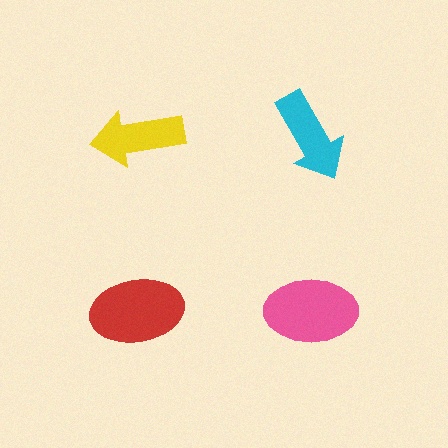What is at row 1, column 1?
A yellow arrow.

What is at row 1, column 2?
A cyan arrow.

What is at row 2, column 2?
A pink ellipse.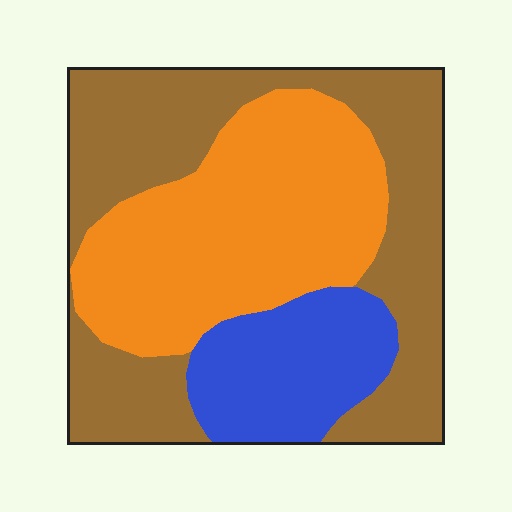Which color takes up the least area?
Blue, at roughly 20%.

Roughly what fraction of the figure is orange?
Orange covers roughly 40% of the figure.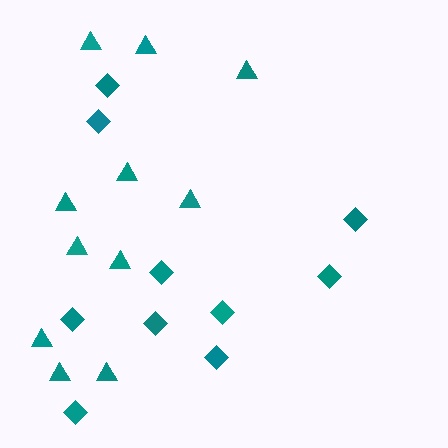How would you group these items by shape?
There are 2 groups: one group of diamonds (10) and one group of triangles (11).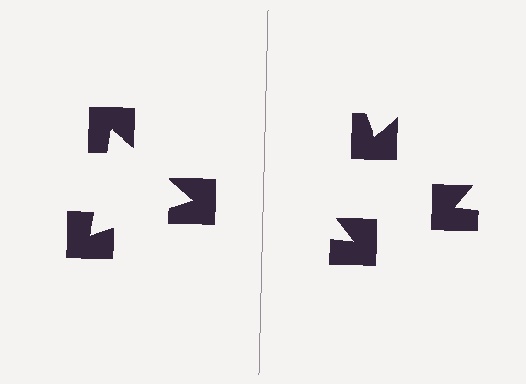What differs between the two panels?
The notched squares are positioned identically on both sides; only the wedge orientations differ. On the left they align to a triangle; on the right they are misaligned.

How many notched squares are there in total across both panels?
6 — 3 on each side.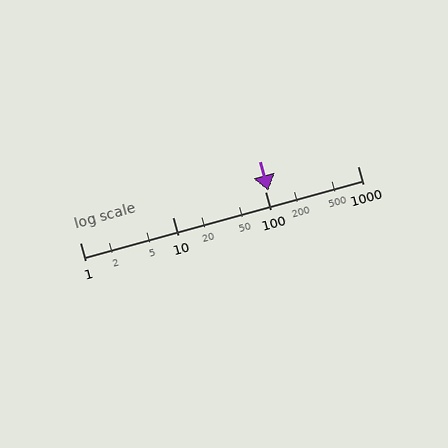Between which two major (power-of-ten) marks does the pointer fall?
The pointer is between 100 and 1000.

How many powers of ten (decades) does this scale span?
The scale spans 3 decades, from 1 to 1000.